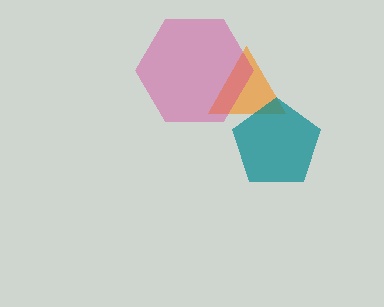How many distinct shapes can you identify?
There are 3 distinct shapes: an orange triangle, a teal pentagon, a magenta hexagon.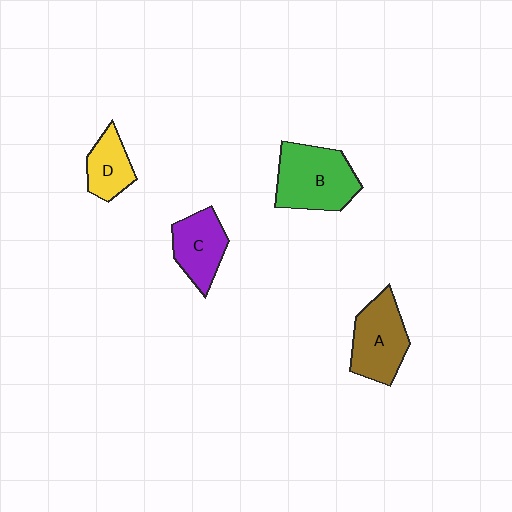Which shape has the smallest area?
Shape D (yellow).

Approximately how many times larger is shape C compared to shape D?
Approximately 1.3 times.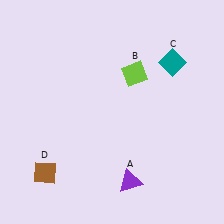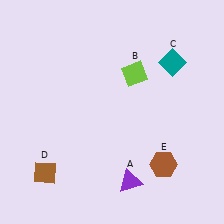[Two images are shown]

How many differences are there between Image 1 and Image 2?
There is 1 difference between the two images.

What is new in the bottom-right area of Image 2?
A brown hexagon (E) was added in the bottom-right area of Image 2.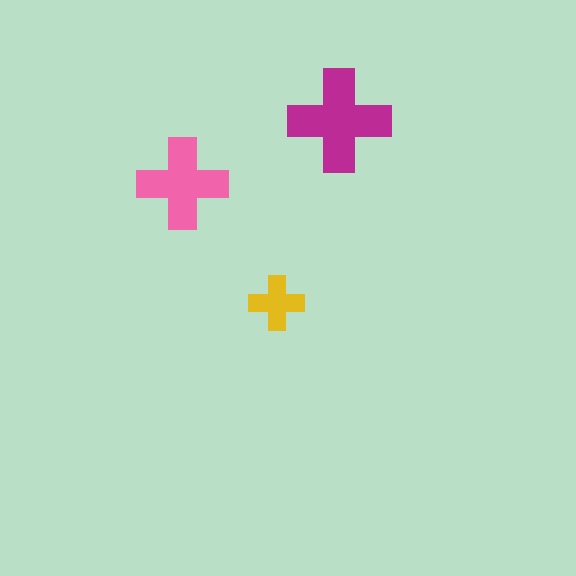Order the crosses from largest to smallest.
the magenta one, the pink one, the yellow one.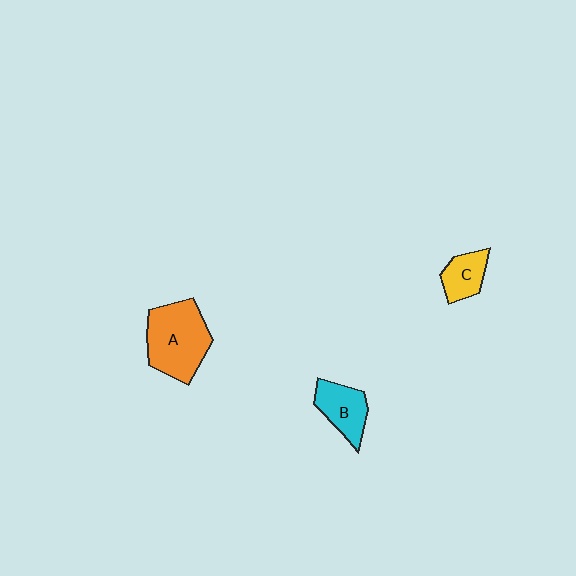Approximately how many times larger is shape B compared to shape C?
Approximately 1.3 times.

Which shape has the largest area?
Shape A (orange).